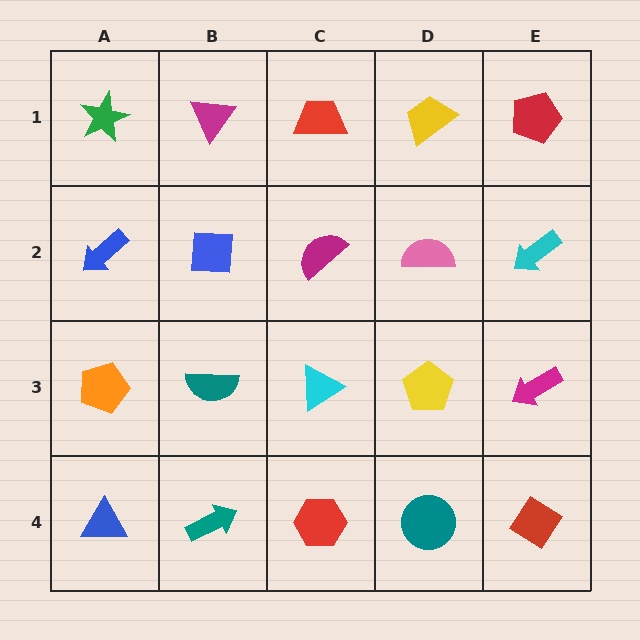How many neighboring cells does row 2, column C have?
4.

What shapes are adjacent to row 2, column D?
A yellow trapezoid (row 1, column D), a yellow pentagon (row 3, column D), a magenta semicircle (row 2, column C), a cyan arrow (row 2, column E).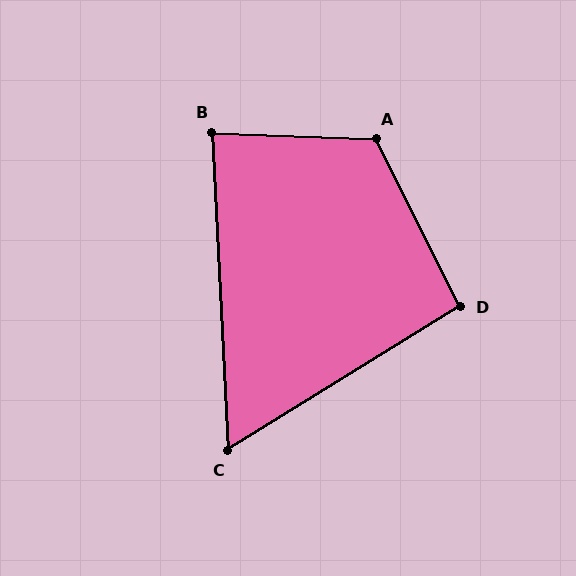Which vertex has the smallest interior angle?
C, at approximately 61 degrees.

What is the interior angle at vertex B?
Approximately 85 degrees (acute).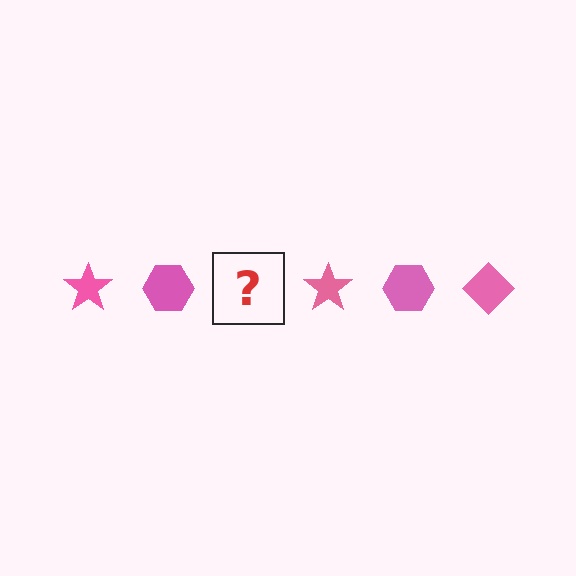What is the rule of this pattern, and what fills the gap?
The rule is that the pattern cycles through star, hexagon, diamond shapes in pink. The gap should be filled with a pink diamond.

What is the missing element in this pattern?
The missing element is a pink diamond.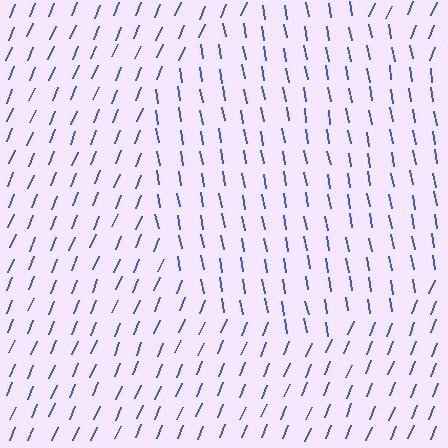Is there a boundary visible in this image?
Yes, there is a texture boundary formed by a change in line orientation.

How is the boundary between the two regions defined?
The boundary is defined purely by a change in line orientation (approximately 33 degrees difference). All lines are the same color and thickness.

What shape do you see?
I see a circle.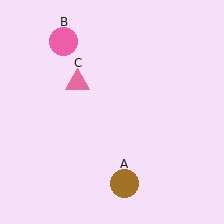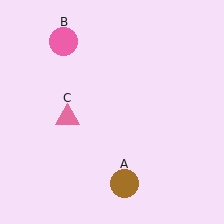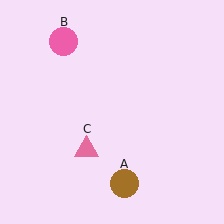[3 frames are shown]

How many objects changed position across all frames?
1 object changed position: pink triangle (object C).